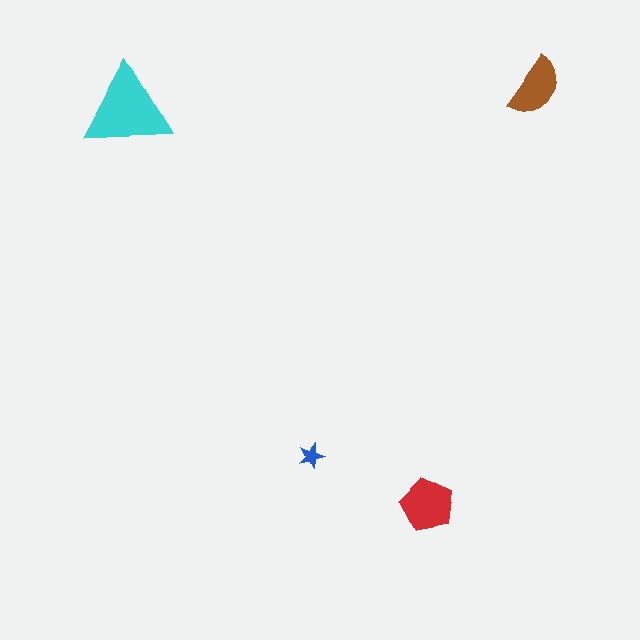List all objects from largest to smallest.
The cyan triangle, the red pentagon, the brown semicircle, the blue star.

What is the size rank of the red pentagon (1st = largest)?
2nd.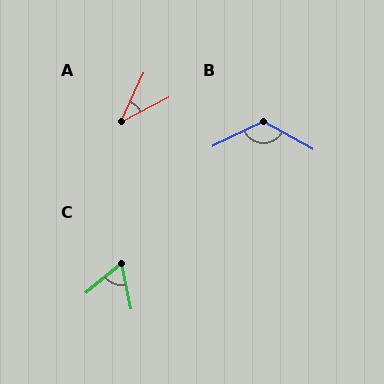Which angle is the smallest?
A, at approximately 38 degrees.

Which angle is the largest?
B, at approximately 125 degrees.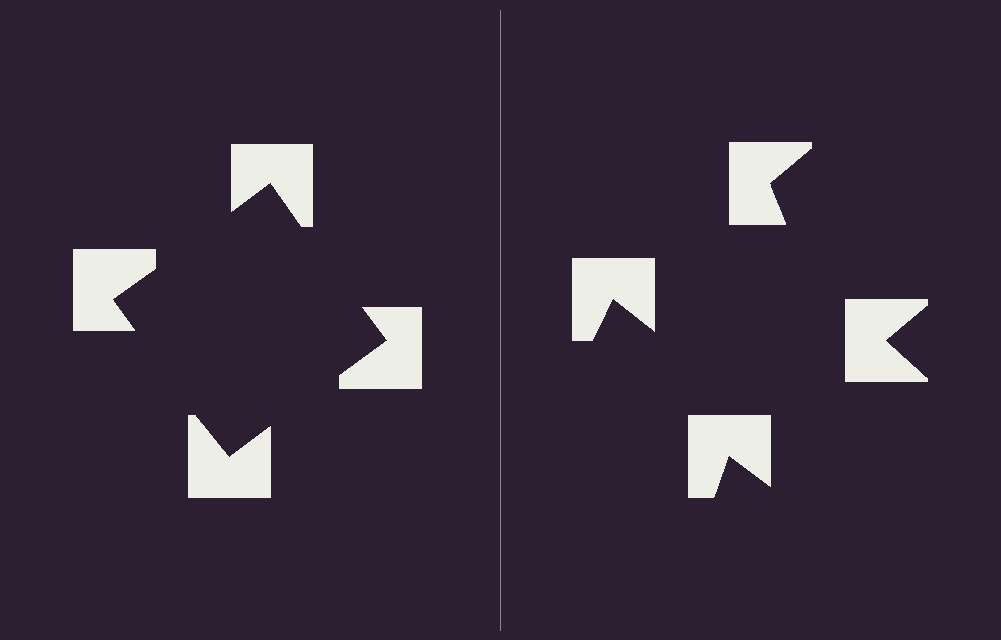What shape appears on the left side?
An illusory square.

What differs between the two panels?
The notched squares are positioned identically on both sides; only the wedge orientations differ. On the left they align to a square; on the right they are misaligned.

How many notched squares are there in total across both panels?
8 — 4 on each side.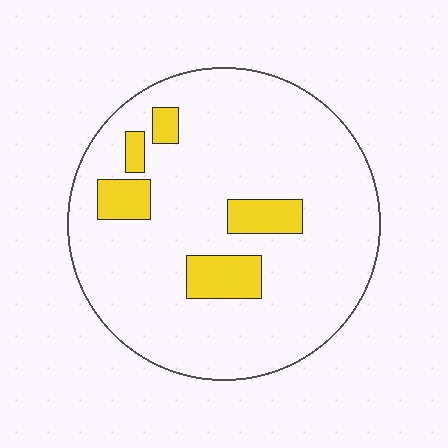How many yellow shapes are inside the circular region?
5.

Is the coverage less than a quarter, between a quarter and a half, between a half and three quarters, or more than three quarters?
Less than a quarter.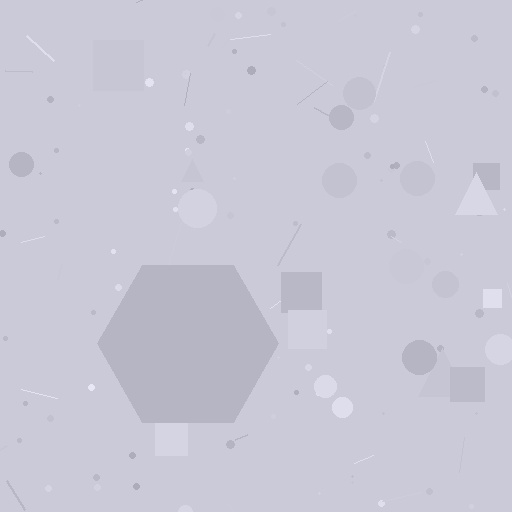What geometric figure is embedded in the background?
A hexagon is embedded in the background.